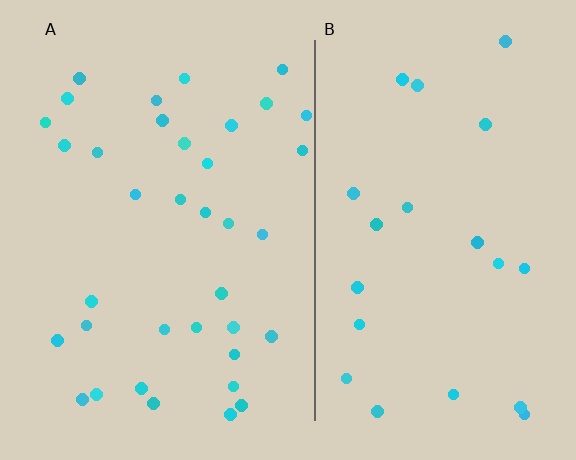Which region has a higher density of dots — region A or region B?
A (the left).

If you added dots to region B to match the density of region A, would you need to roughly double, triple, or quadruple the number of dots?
Approximately double.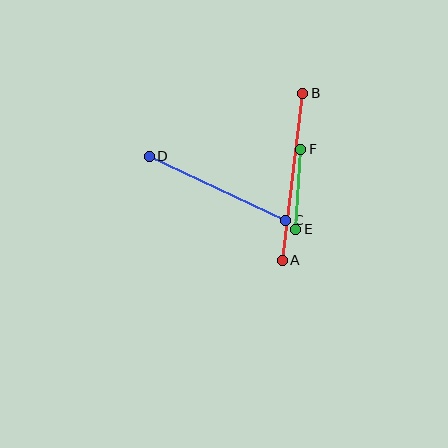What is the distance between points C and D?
The distance is approximately 151 pixels.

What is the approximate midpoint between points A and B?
The midpoint is at approximately (292, 177) pixels.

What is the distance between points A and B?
The distance is approximately 168 pixels.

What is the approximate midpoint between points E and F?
The midpoint is at approximately (298, 189) pixels.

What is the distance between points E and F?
The distance is approximately 80 pixels.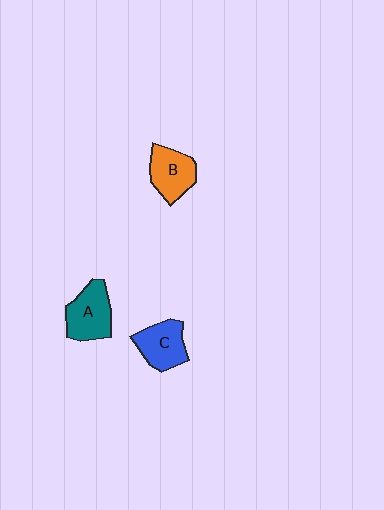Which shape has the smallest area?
Shape B (orange).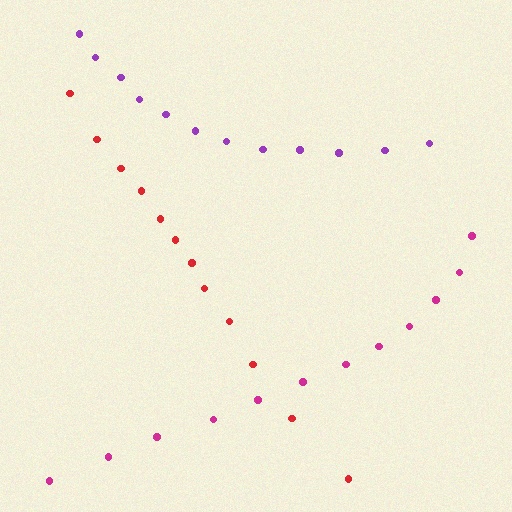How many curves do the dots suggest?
There are 3 distinct paths.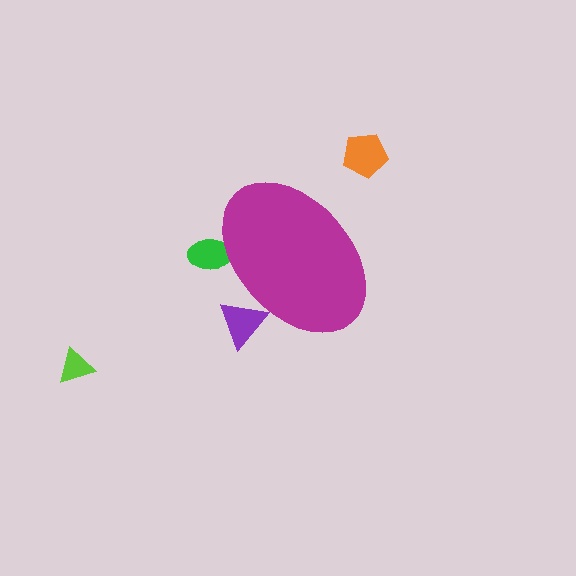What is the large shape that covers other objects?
A magenta ellipse.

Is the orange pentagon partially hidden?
No, the orange pentagon is fully visible.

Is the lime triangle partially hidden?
No, the lime triangle is fully visible.